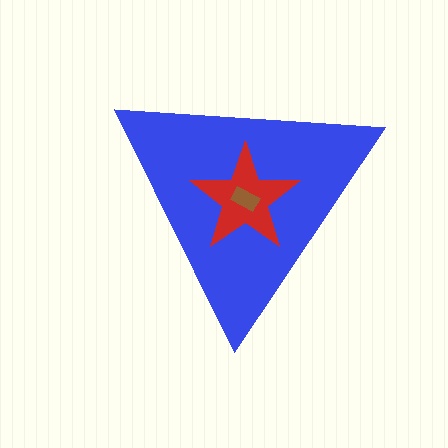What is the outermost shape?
The blue triangle.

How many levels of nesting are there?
3.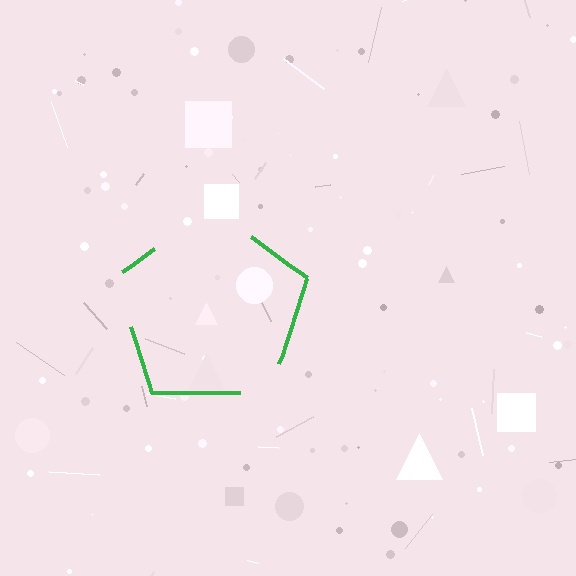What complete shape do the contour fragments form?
The contour fragments form a pentagon.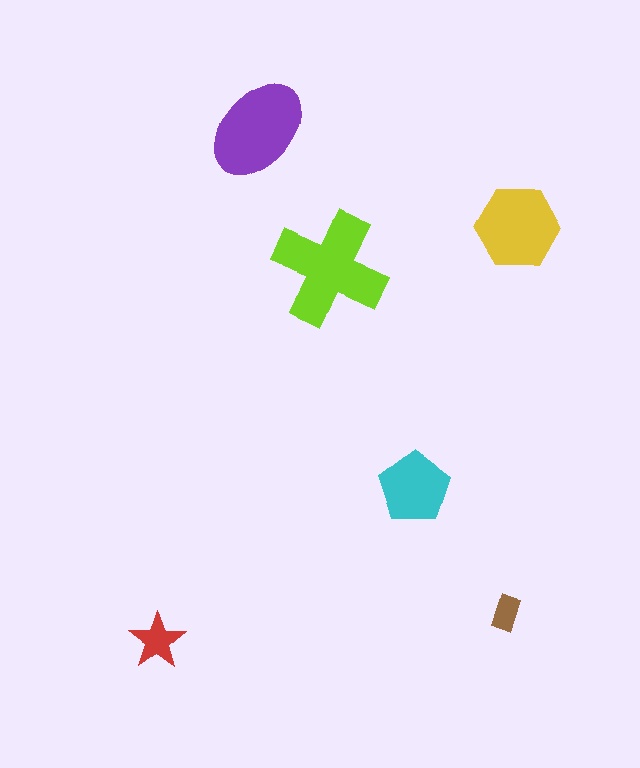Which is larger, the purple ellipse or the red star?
The purple ellipse.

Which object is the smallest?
The brown rectangle.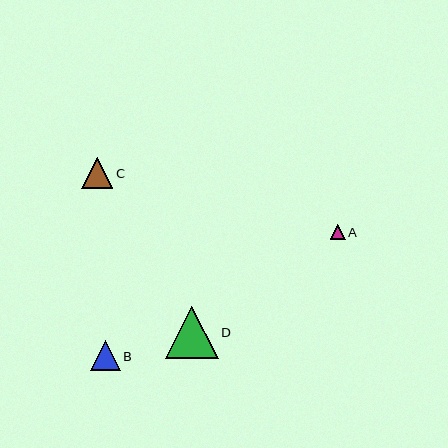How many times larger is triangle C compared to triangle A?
Triangle C is approximately 2.0 times the size of triangle A.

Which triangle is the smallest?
Triangle A is the smallest with a size of approximately 15 pixels.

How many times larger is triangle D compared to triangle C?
Triangle D is approximately 1.7 times the size of triangle C.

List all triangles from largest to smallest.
From largest to smallest: D, C, B, A.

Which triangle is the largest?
Triangle D is the largest with a size of approximately 53 pixels.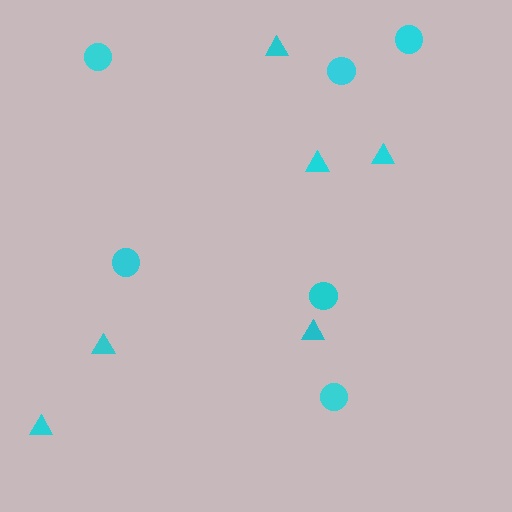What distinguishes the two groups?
There are 2 groups: one group of triangles (6) and one group of circles (6).